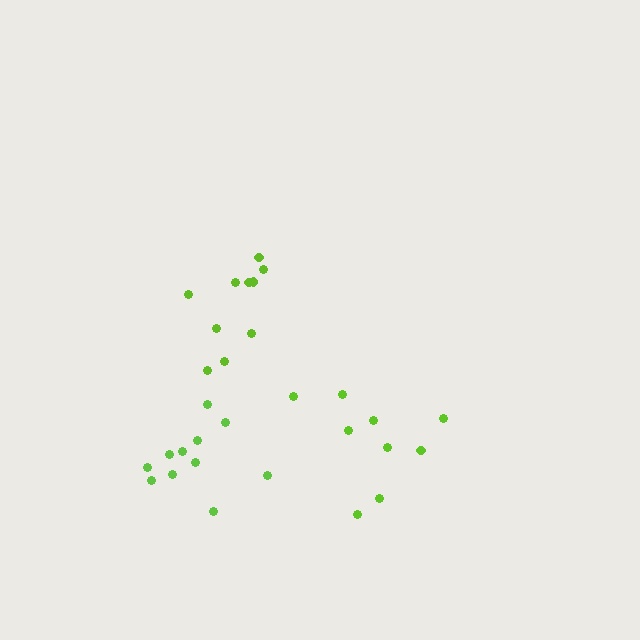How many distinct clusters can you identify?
There are 3 distinct clusters.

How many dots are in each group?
Group 1: 11 dots, Group 2: 10 dots, Group 3: 9 dots (30 total).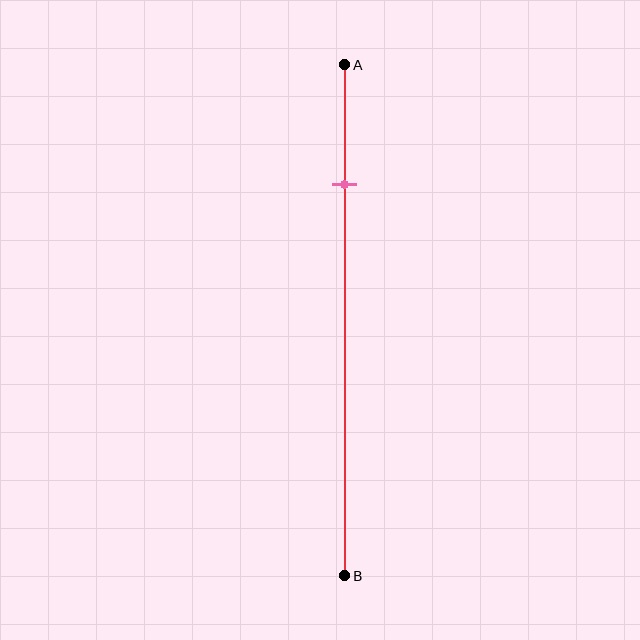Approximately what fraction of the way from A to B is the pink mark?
The pink mark is approximately 25% of the way from A to B.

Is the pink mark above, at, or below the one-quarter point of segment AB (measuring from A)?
The pink mark is approximately at the one-quarter point of segment AB.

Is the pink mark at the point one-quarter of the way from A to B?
Yes, the mark is approximately at the one-quarter point.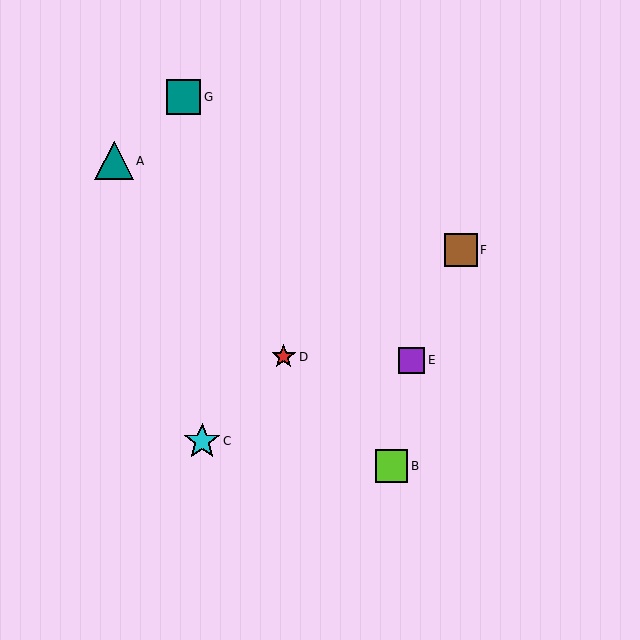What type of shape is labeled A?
Shape A is a teal triangle.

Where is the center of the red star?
The center of the red star is at (284, 357).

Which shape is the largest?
The teal triangle (labeled A) is the largest.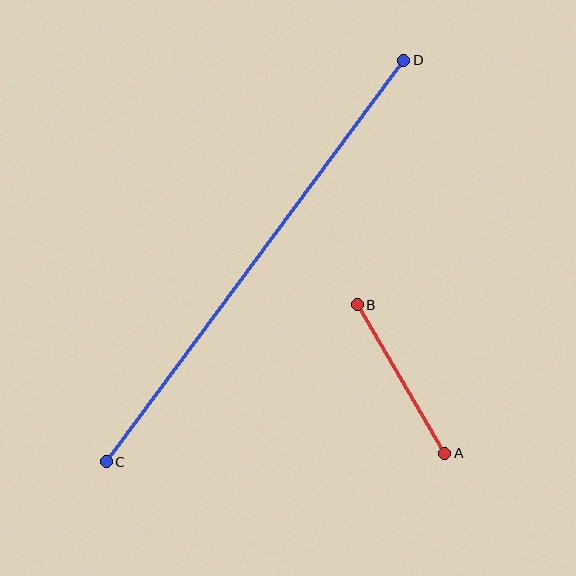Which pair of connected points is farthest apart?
Points C and D are farthest apart.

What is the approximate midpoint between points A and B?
The midpoint is at approximately (401, 379) pixels.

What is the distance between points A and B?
The distance is approximately 172 pixels.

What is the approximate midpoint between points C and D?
The midpoint is at approximately (255, 261) pixels.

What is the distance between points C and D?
The distance is approximately 500 pixels.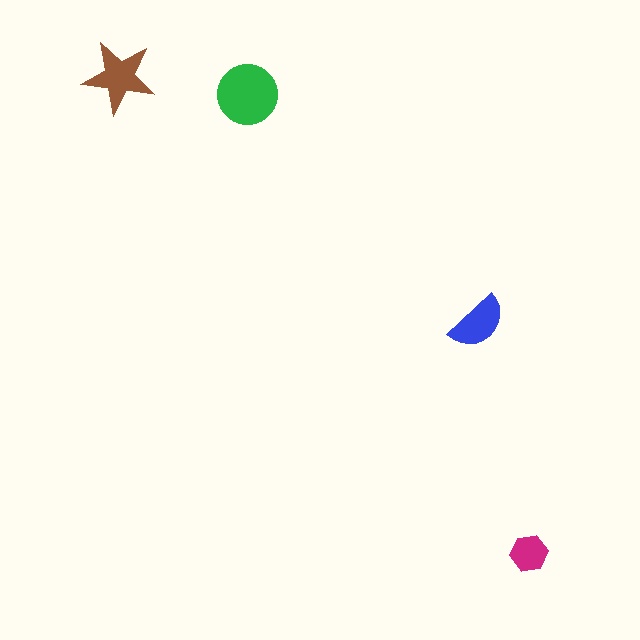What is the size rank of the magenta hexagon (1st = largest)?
4th.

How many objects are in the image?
There are 4 objects in the image.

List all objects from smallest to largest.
The magenta hexagon, the blue semicircle, the brown star, the green circle.